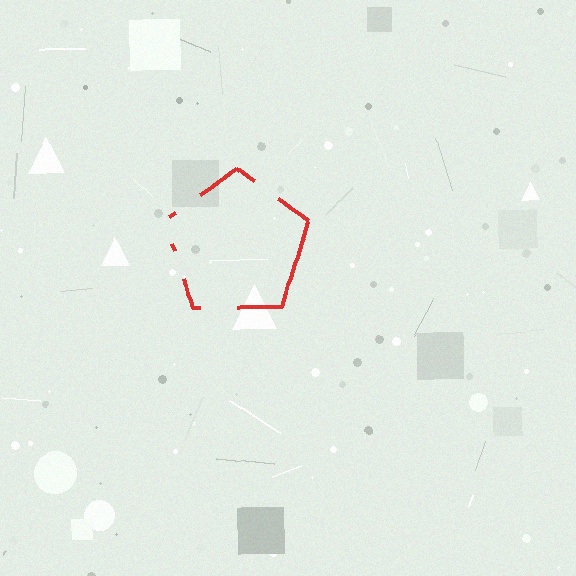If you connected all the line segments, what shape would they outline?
They would outline a pentagon.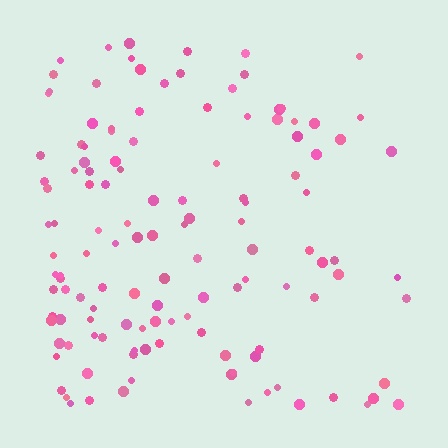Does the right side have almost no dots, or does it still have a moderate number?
Still a moderate number, just noticeably fewer than the left.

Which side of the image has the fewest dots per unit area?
The right.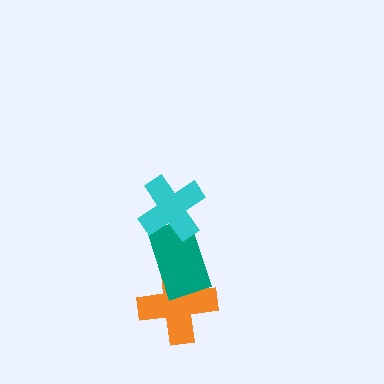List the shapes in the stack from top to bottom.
From top to bottom: the cyan cross, the teal rectangle, the orange cross.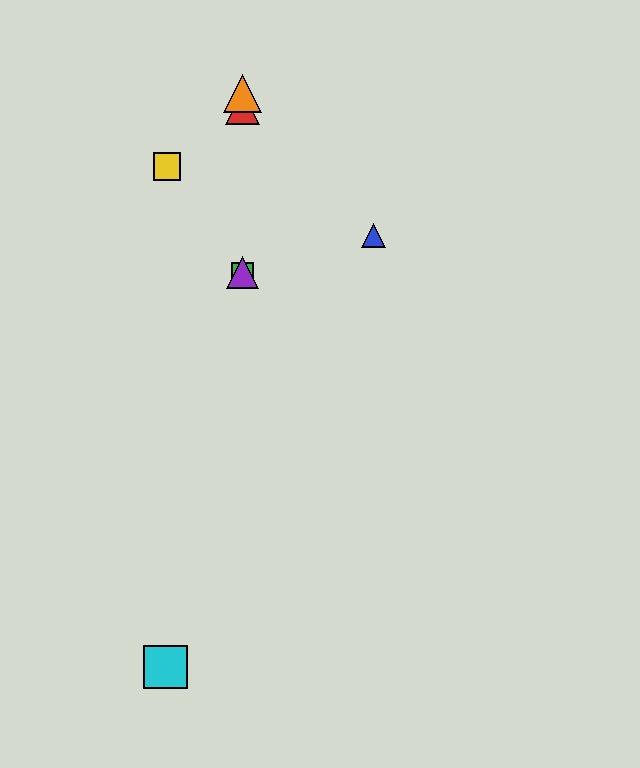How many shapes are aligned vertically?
4 shapes (the red triangle, the green square, the purple triangle, the orange triangle) are aligned vertically.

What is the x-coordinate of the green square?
The green square is at x≈243.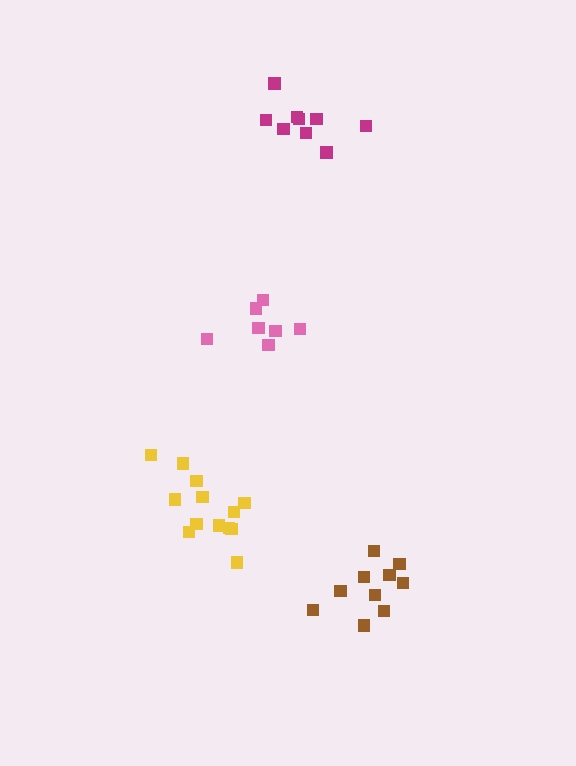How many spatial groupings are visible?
There are 4 spatial groupings.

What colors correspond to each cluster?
The clusters are colored: yellow, brown, pink, magenta.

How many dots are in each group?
Group 1: 13 dots, Group 2: 10 dots, Group 3: 7 dots, Group 4: 9 dots (39 total).